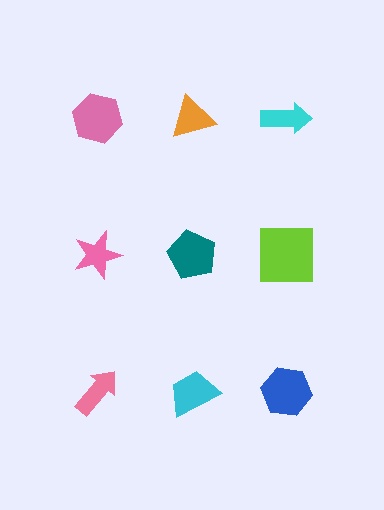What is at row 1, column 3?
A cyan arrow.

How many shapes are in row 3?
3 shapes.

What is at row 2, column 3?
A lime square.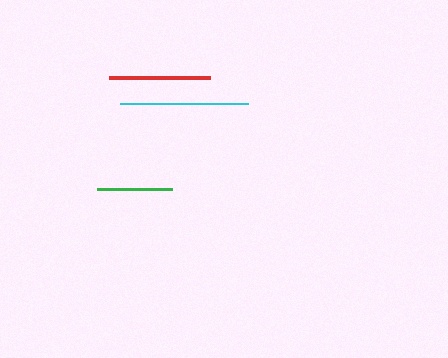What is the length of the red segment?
The red segment is approximately 101 pixels long.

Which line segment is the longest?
The cyan line is the longest at approximately 129 pixels.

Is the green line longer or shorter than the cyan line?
The cyan line is longer than the green line.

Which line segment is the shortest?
The green line is the shortest at approximately 75 pixels.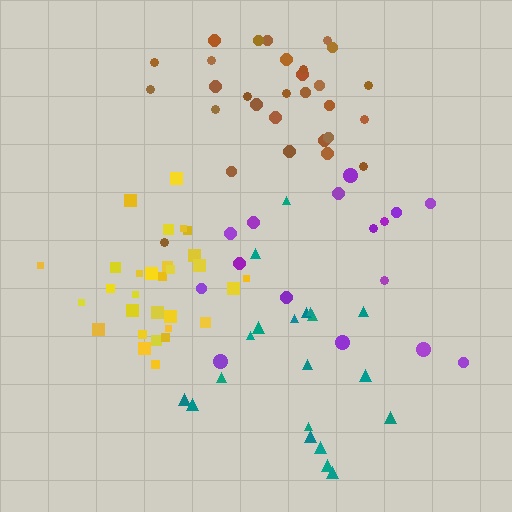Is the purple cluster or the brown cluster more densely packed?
Brown.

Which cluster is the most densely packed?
Yellow.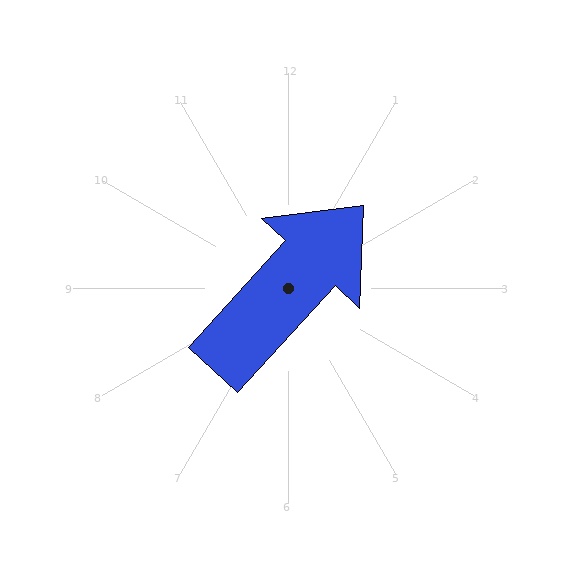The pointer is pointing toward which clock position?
Roughly 1 o'clock.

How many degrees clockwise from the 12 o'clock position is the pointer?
Approximately 43 degrees.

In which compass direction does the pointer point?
Northeast.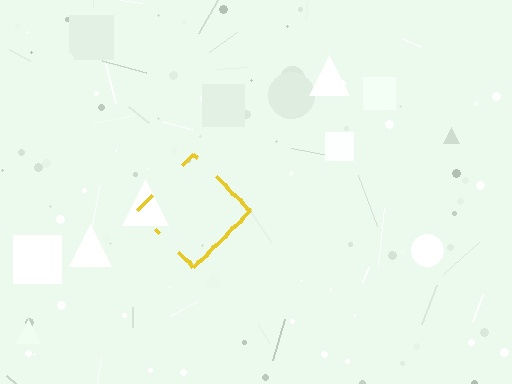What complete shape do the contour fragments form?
The contour fragments form a diamond.